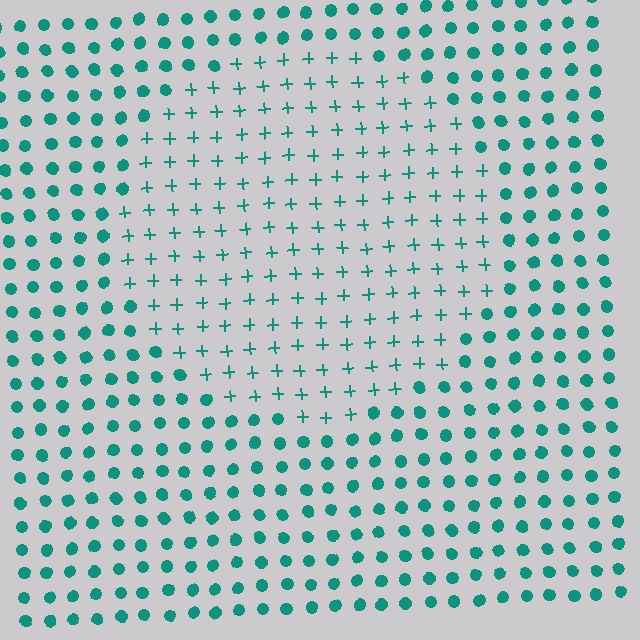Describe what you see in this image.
The image is filled with small teal elements arranged in a uniform grid. A circle-shaped region contains plus signs, while the surrounding area contains circles. The boundary is defined purely by the change in element shape.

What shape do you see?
I see a circle.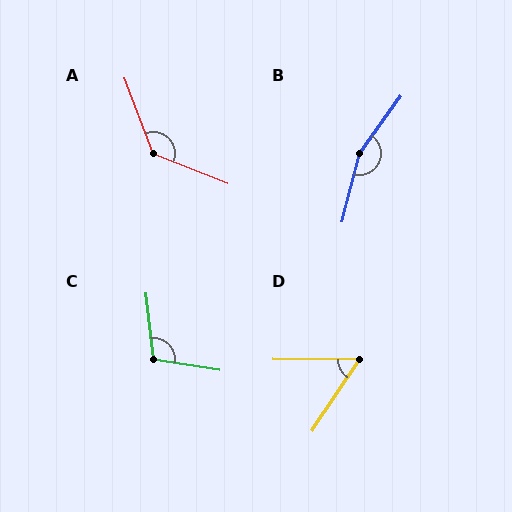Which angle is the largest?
B, at approximately 158 degrees.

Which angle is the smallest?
D, at approximately 56 degrees.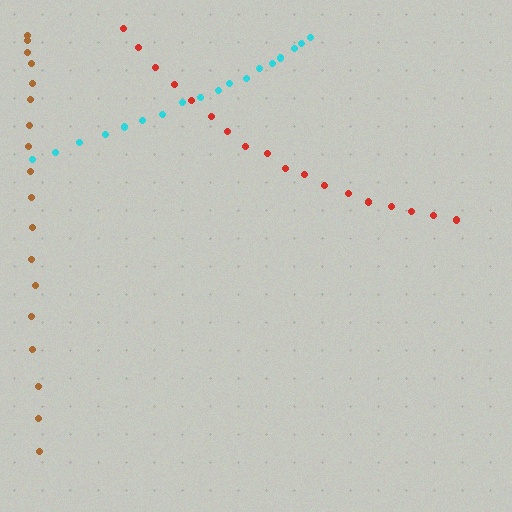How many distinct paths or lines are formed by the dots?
There are 3 distinct paths.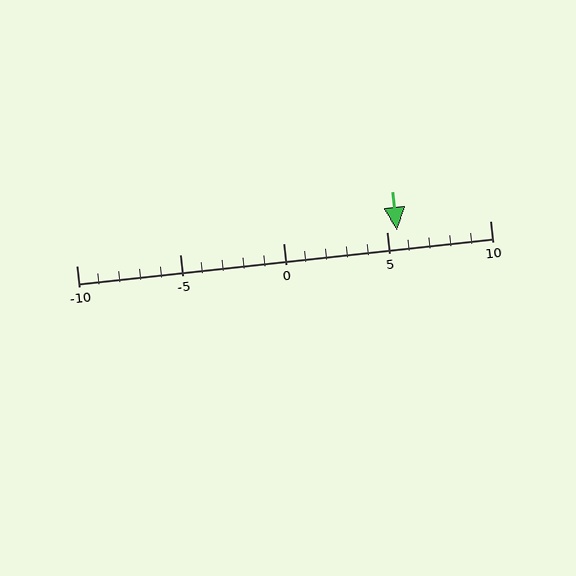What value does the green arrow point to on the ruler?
The green arrow points to approximately 6.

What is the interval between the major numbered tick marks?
The major tick marks are spaced 5 units apart.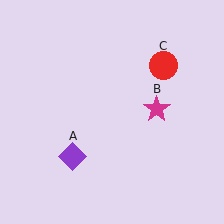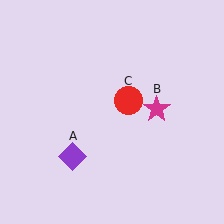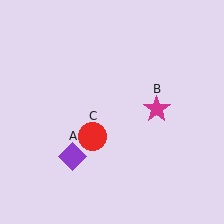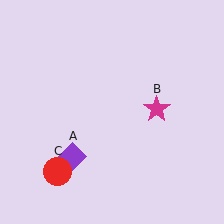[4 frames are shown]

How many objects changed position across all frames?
1 object changed position: red circle (object C).